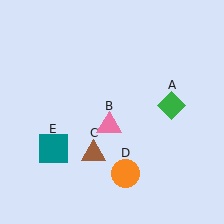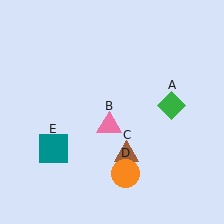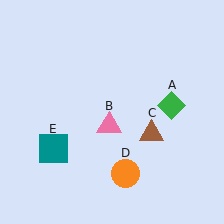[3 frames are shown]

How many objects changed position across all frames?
1 object changed position: brown triangle (object C).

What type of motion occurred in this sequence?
The brown triangle (object C) rotated counterclockwise around the center of the scene.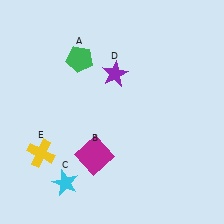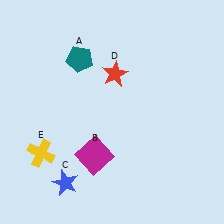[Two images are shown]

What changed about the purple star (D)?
In Image 1, D is purple. In Image 2, it changed to red.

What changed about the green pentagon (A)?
In Image 1, A is green. In Image 2, it changed to teal.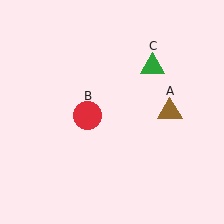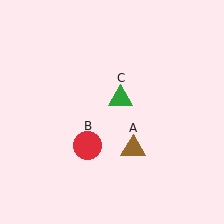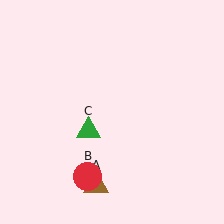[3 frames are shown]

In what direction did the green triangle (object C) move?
The green triangle (object C) moved down and to the left.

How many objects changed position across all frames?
3 objects changed position: brown triangle (object A), red circle (object B), green triangle (object C).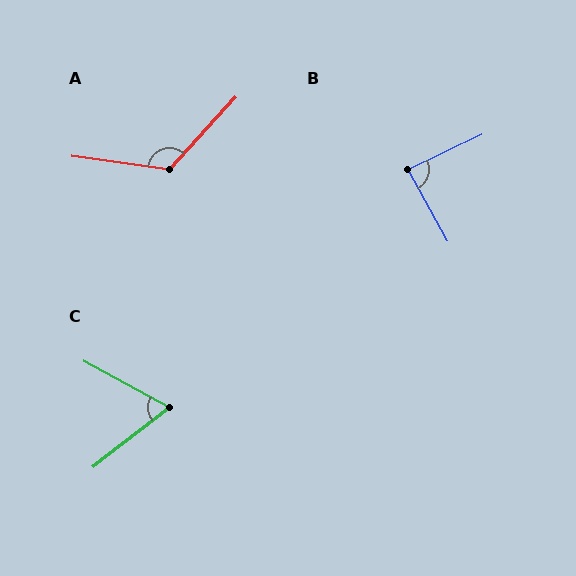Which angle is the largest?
A, at approximately 125 degrees.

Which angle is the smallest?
C, at approximately 67 degrees.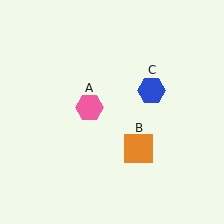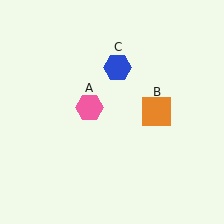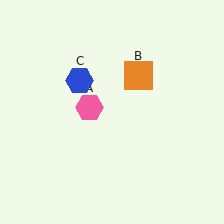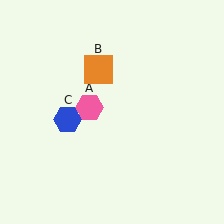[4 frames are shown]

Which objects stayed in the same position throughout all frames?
Pink hexagon (object A) remained stationary.